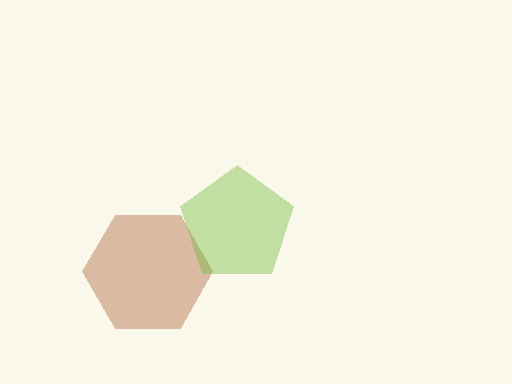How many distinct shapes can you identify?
There are 2 distinct shapes: a brown hexagon, a lime pentagon.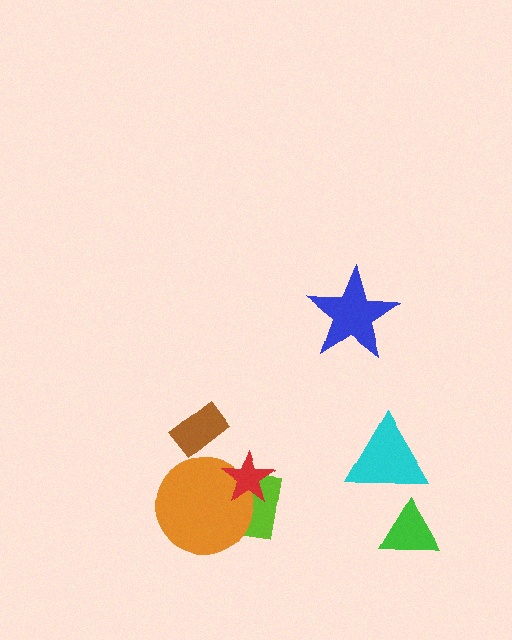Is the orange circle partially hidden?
Yes, it is partially covered by another shape.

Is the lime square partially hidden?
Yes, it is partially covered by another shape.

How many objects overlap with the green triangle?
0 objects overlap with the green triangle.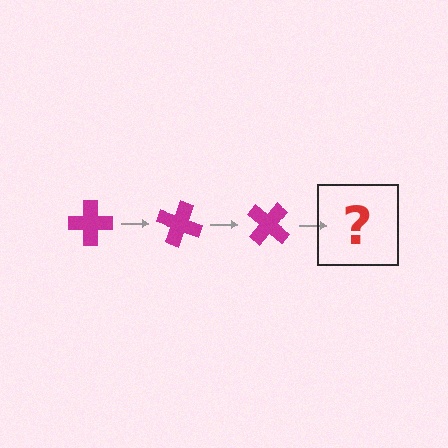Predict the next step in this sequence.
The next step is a magenta cross rotated 60 degrees.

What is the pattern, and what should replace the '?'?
The pattern is that the cross rotates 20 degrees each step. The '?' should be a magenta cross rotated 60 degrees.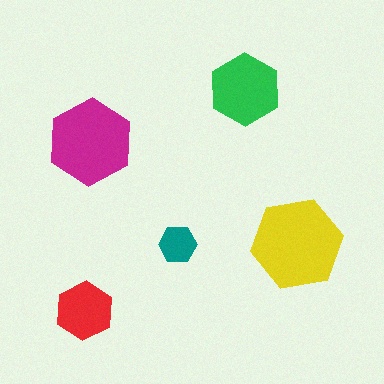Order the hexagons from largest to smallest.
the yellow one, the magenta one, the green one, the red one, the teal one.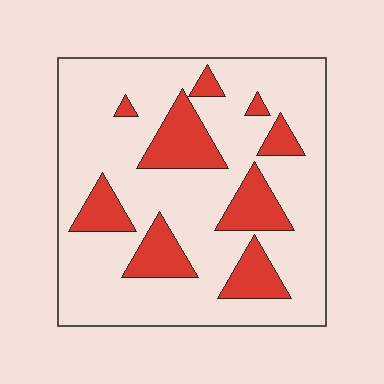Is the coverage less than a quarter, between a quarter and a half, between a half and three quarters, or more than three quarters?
Less than a quarter.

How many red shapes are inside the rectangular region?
9.